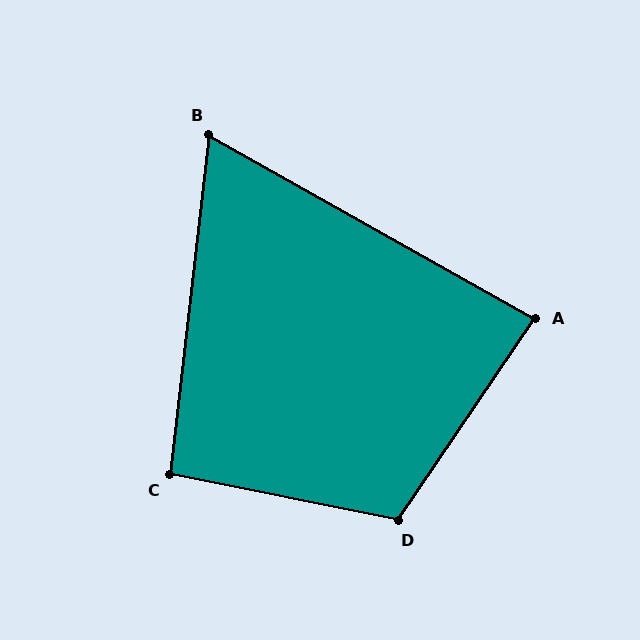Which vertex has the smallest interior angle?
B, at approximately 67 degrees.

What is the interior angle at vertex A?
Approximately 85 degrees (approximately right).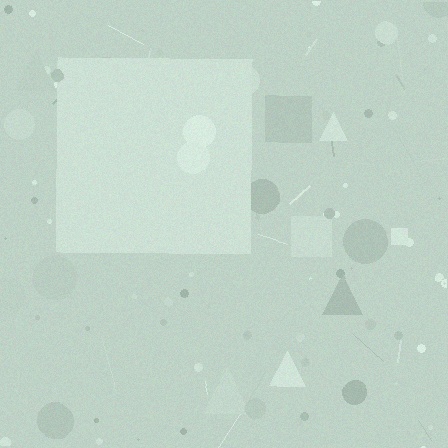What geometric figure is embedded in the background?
A square is embedded in the background.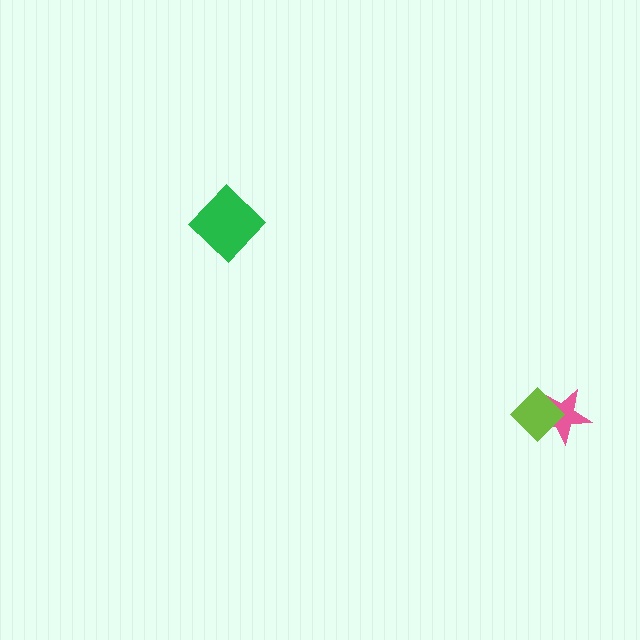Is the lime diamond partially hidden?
No, no other shape covers it.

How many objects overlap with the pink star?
1 object overlaps with the pink star.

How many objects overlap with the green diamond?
0 objects overlap with the green diamond.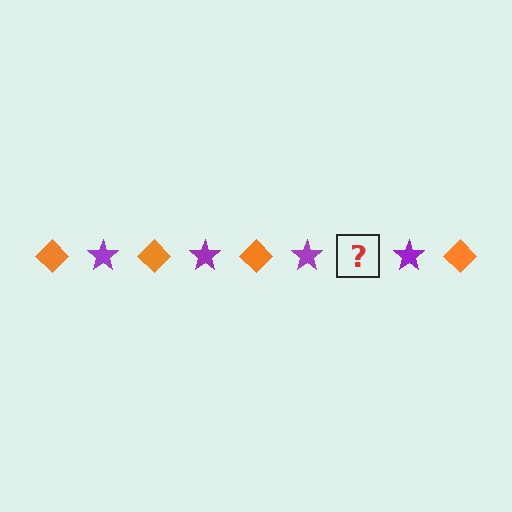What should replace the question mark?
The question mark should be replaced with an orange diamond.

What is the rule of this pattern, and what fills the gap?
The rule is that the pattern alternates between orange diamond and purple star. The gap should be filled with an orange diamond.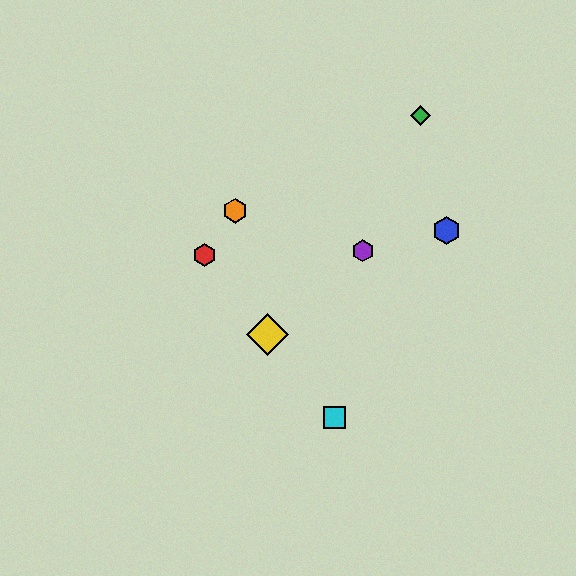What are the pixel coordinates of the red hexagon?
The red hexagon is at (205, 255).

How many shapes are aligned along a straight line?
3 shapes (the red hexagon, the yellow diamond, the cyan square) are aligned along a straight line.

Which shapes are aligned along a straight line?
The red hexagon, the yellow diamond, the cyan square are aligned along a straight line.